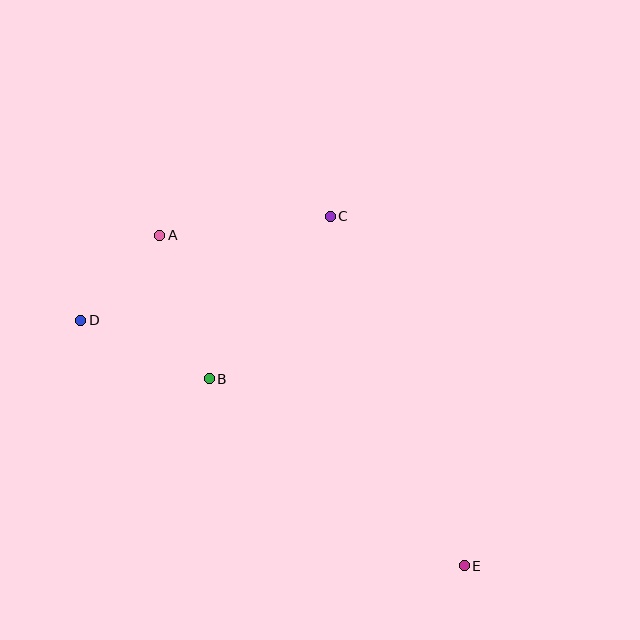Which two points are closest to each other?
Points A and D are closest to each other.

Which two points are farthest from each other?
Points D and E are farthest from each other.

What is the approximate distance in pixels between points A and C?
The distance between A and C is approximately 172 pixels.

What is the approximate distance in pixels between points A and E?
The distance between A and E is approximately 449 pixels.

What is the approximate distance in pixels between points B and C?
The distance between B and C is approximately 202 pixels.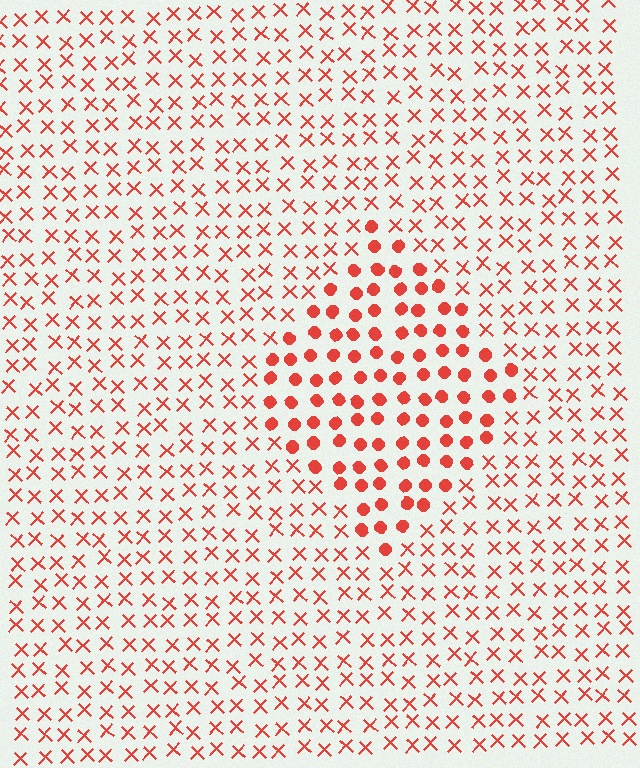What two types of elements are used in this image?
The image uses circles inside the diamond region and X marks outside it.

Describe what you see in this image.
The image is filled with small red elements arranged in a uniform grid. A diamond-shaped region contains circles, while the surrounding area contains X marks. The boundary is defined purely by the change in element shape.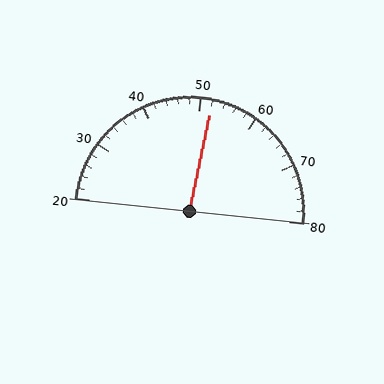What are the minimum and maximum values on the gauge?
The gauge ranges from 20 to 80.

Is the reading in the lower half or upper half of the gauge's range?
The reading is in the upper half of the range (20 to 80).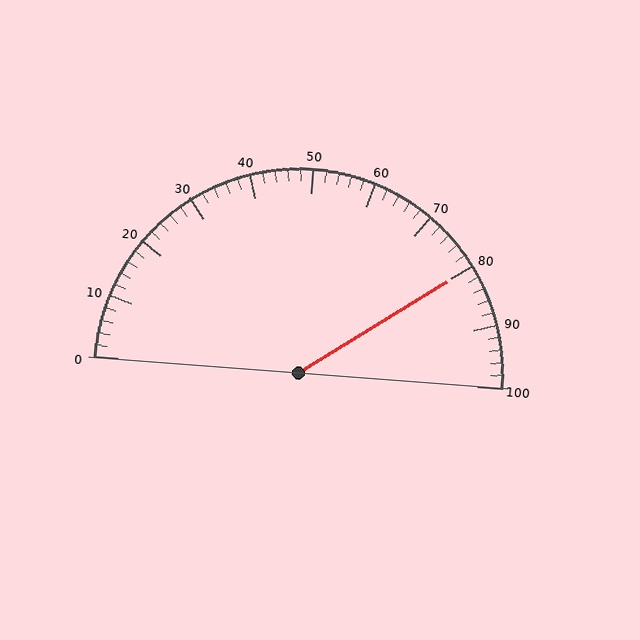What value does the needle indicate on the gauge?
The needle indicates approximately 80.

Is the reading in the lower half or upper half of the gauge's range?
The reading is in the upper half of the range (0 to 100).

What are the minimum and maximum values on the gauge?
The gauge ranges from 0 to 100.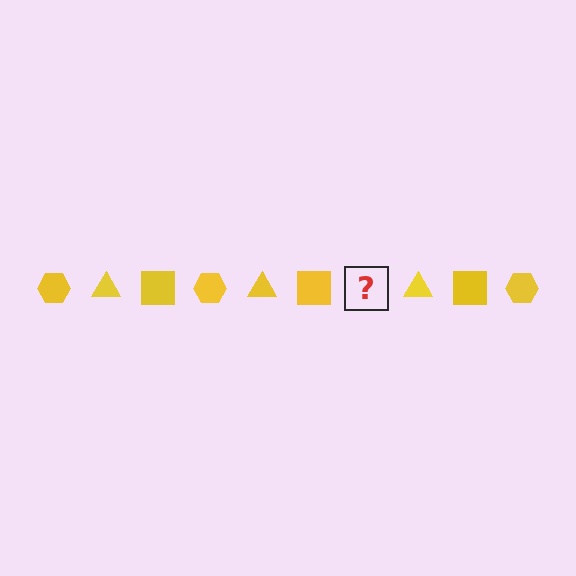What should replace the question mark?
The question mark should be replaced with a yellow hexagon.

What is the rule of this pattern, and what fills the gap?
The rule is that the pattern cycles through hexagon, triangle, square shapes in yellow. The gap should be filled with a yellow hexagon.